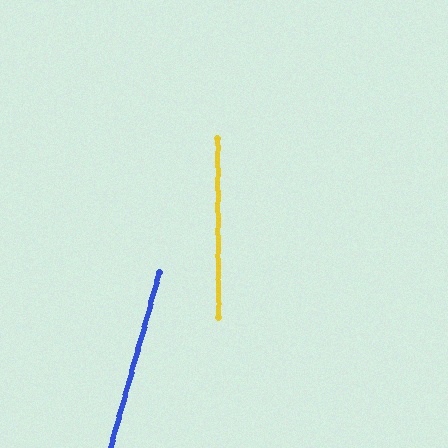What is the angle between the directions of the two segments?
Approximately 16 degrees.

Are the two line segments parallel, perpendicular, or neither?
Neither parallel nor perpendicular — they differ by about 16°.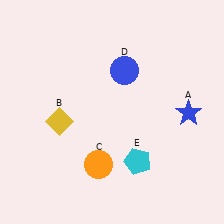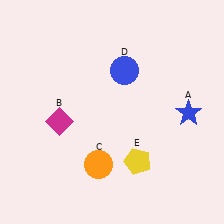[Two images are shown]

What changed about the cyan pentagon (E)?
In Image 1, E is cyan. In Image 2, it changed to yellow.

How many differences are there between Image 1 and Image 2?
There are 2 differences between the two images.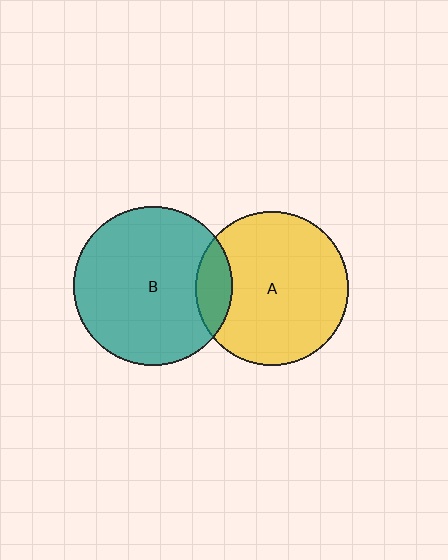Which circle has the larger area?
Circle B (teal).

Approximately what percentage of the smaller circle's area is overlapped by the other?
Approximately 15%.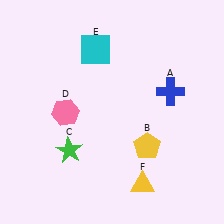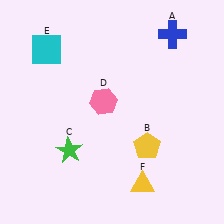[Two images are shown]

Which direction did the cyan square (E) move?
The cyan square (E) moved left.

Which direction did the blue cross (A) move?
The blue cross (A) moved up.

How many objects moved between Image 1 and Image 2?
3 objects moved between the two images.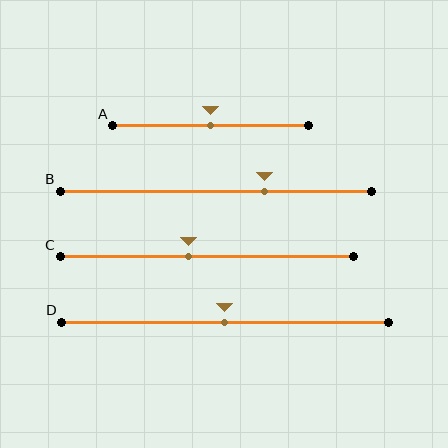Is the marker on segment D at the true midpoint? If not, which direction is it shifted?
Yes, the marker on segment D is at the true midpoint.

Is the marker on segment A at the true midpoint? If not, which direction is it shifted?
Yes, the marker on segment A is at the true midpoint.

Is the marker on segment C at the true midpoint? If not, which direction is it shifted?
No, the marker on segment C is shifted to the left by about 6% of the segment length.